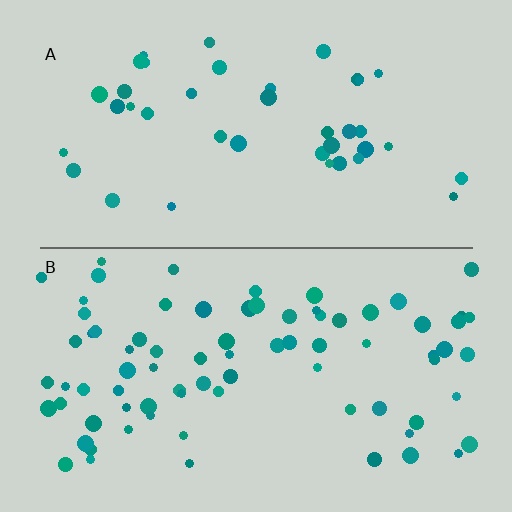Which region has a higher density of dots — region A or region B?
B (the bottom).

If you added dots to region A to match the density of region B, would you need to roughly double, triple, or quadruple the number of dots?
Approximately double.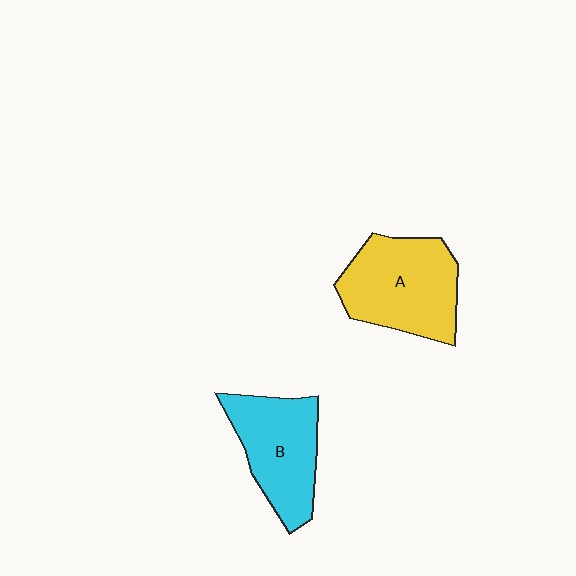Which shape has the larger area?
Shape A (yellow).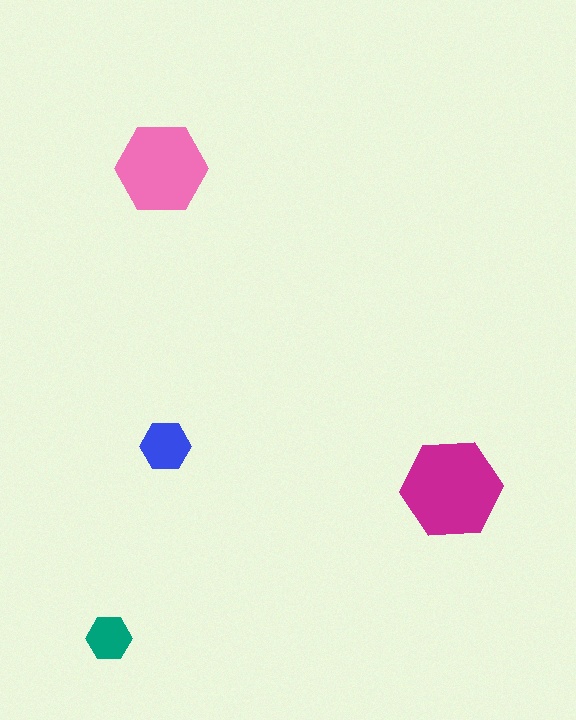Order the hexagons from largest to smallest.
the magenta one, the pink one, the blue one, the teal one.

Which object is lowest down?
The teal hexagon is bottommost.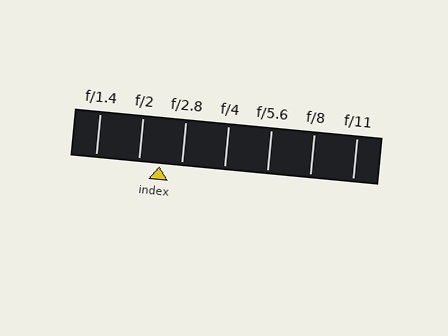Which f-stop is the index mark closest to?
The index mark is closest to f/2.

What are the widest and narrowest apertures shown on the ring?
The widest aperture shown is f/1.4 and the narrowest is f/11.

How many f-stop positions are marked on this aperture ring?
There are 7 f-stop positions marked.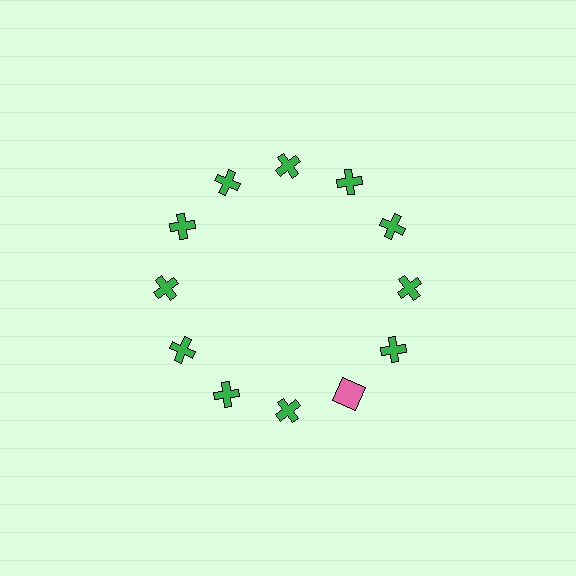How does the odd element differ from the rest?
It differs in both color (pink instead of green) and shape (square instead of cross).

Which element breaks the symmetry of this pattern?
The pink square at roughly the 5 o'clock position breaks the symmetry. All other shapes are green crosses.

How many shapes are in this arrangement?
There are 12 shapes arranged in a ring pattern.